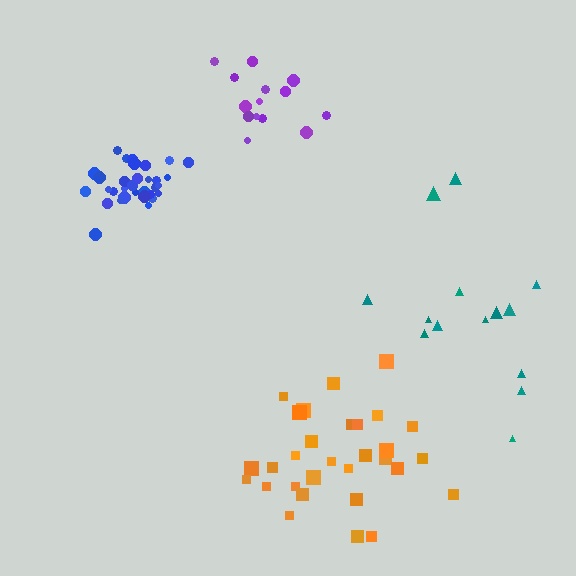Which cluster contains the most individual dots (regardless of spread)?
Blue (34).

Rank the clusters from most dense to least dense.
blue, purple, orange, teal.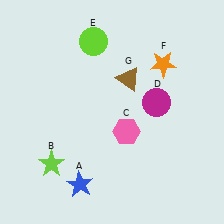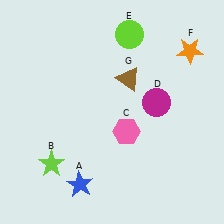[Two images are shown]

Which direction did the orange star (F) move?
The orange star (F) moved right.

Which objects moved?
The objects that moved are: the lime circle (E), the orange star (F).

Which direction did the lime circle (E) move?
The lime circle (E) moved right.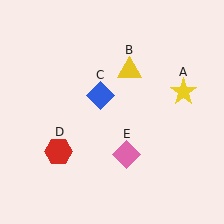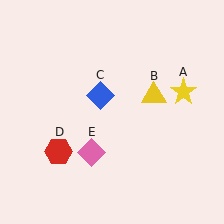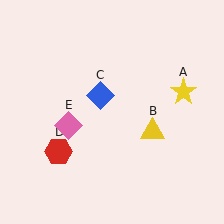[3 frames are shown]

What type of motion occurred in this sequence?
The yellow triangle (object B), pink diamond (object E) rotated clockwise around the center of the scene.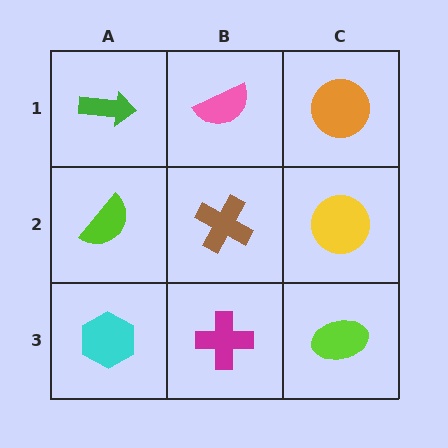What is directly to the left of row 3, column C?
A magenta cross.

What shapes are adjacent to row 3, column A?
A lime semicircle (row 2, column A), a magenta cross (row 3, column B).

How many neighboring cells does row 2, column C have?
3.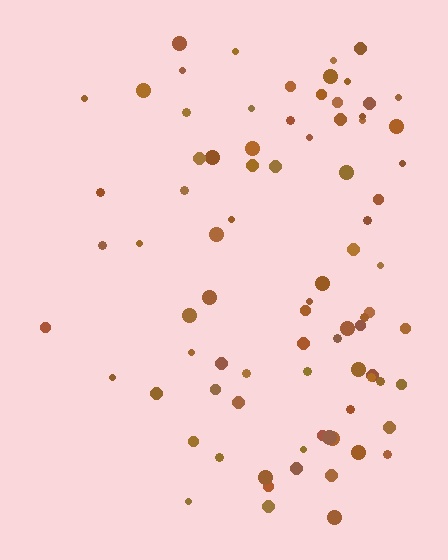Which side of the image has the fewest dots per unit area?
The left.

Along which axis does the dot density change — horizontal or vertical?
Horizontal.